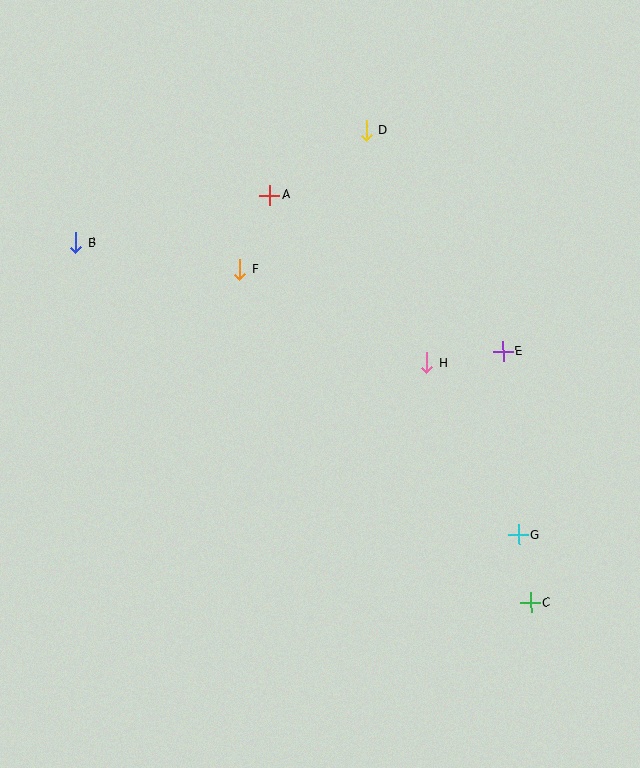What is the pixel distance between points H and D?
The distance between H and D is 240 pixels.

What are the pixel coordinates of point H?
Point H is at (426, 363).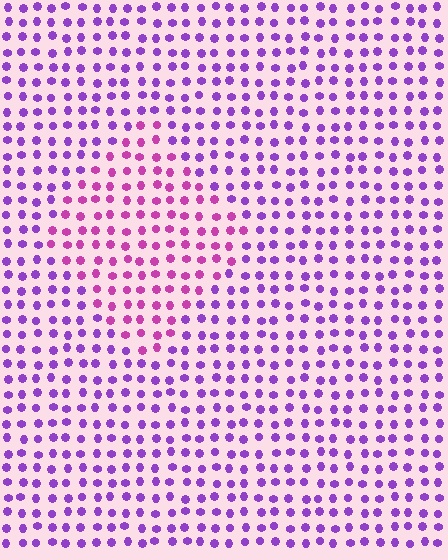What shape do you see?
I see a diamond.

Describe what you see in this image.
The image is filled with small purple elements in a uniform arrangement. A diamond-shaped region is visible where the elements are tinted to a slightly different hue, forming a subtle color boundary.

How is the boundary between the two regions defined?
The boundary is defined purely by a slight shift in hue (about 36 degrees). Spacing, size, and orientation are identical on both sides.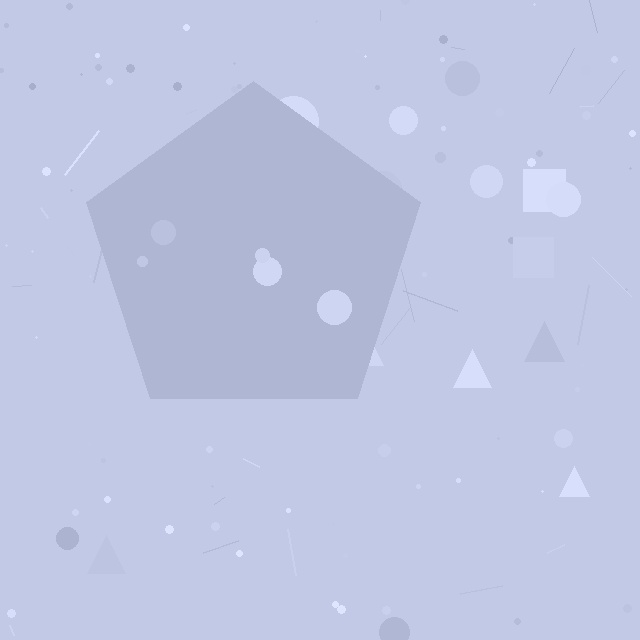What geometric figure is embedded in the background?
A pentagon is embedded in the background.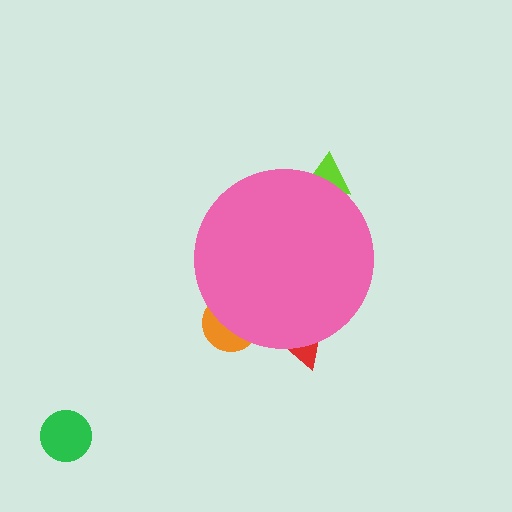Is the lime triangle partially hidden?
Yes, the lime triangle is partially hidden behind the pink circle.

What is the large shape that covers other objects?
A pink circle.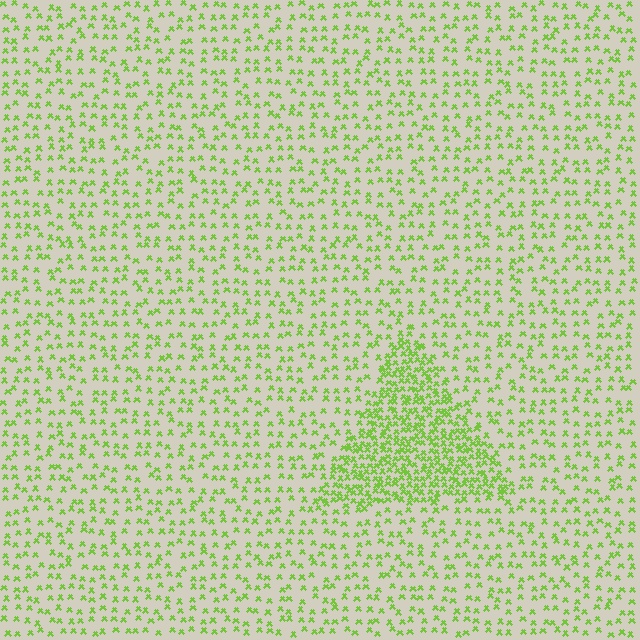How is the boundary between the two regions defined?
The boundary is defined by a change in element density (approximately 2.5x ratio). All elements are the same color, size, and shape.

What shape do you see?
I see a triangle.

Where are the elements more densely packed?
The elements are more densely packed inside the triangle boundary.